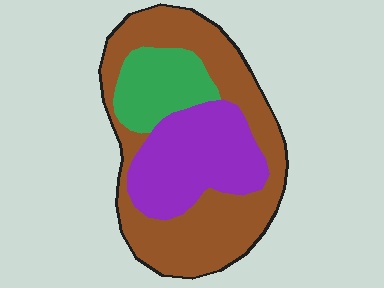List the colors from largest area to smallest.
From largest to smallest: brown, purple, green.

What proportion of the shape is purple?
Purple takes up between a quarter and a half of the shape.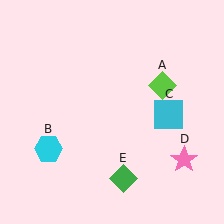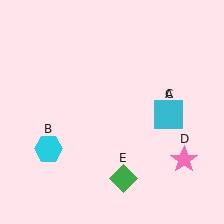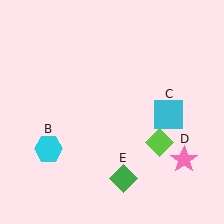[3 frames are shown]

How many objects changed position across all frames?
1 object changed position: lime diamond (object A).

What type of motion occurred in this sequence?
The lime diamond (object A) rotated clockwise around the center of the scene.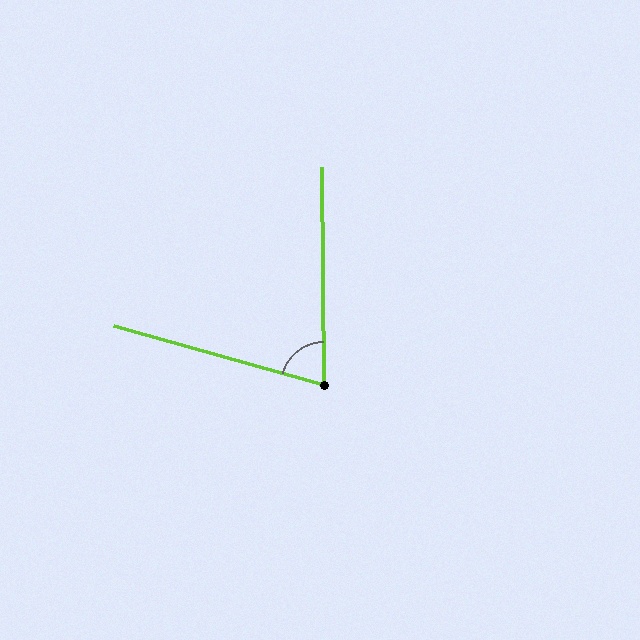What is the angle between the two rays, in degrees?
Approximately 74 degrees.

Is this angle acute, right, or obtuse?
It is acute.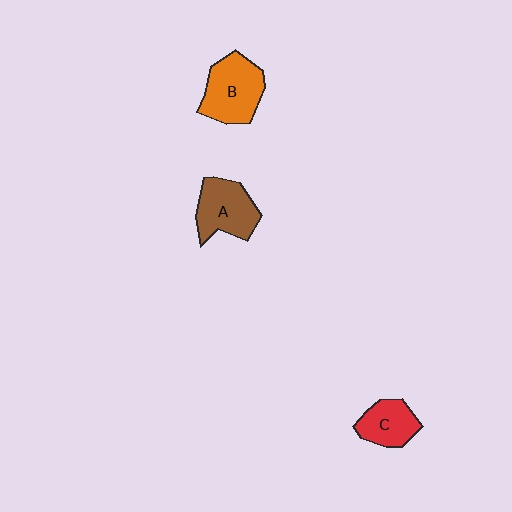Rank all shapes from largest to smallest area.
From largest to smallest: B (orange), A (brown), C (red).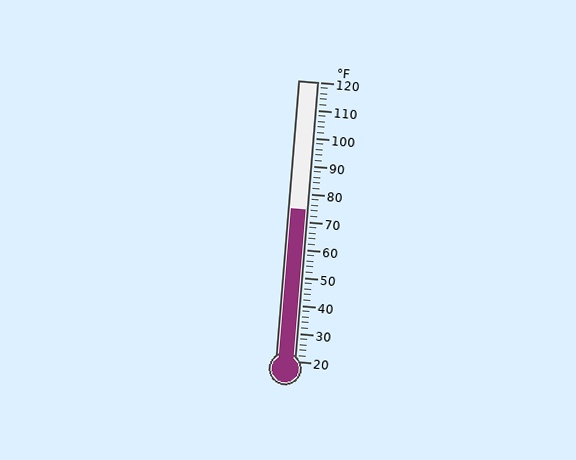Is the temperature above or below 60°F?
The temperature is above 60°F.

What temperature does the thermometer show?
The thermometer shows approximately 74°F.